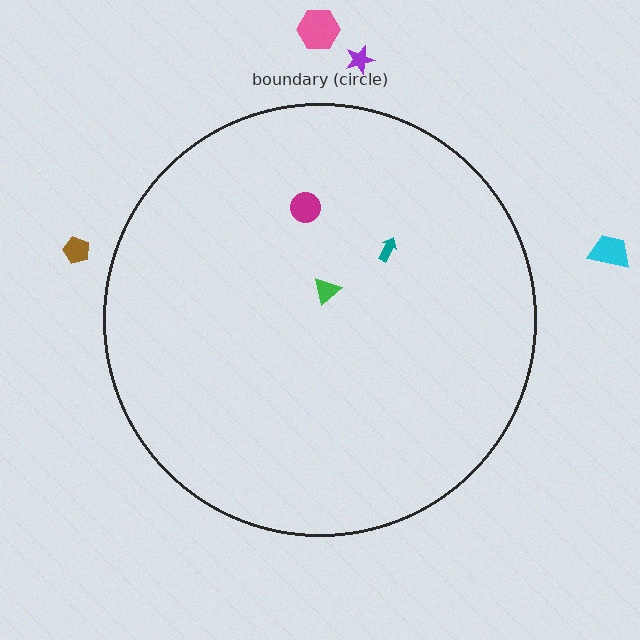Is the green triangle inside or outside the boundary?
Inside.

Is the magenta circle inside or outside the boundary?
Inside.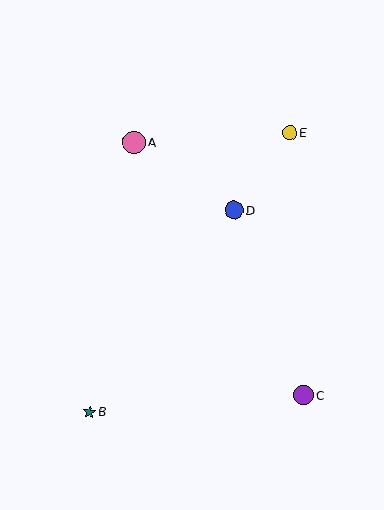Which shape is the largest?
The pink circle (labeled A) is the largest.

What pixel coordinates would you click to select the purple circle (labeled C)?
Click at (304, 395) to select the purple circle C.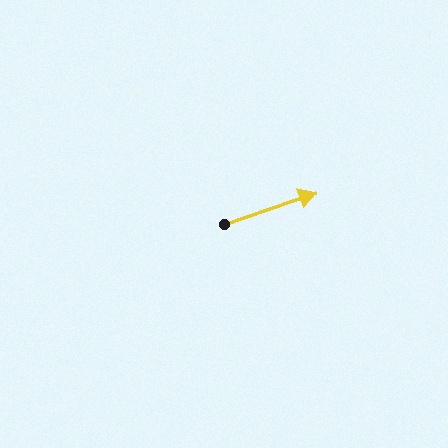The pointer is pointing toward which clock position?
Roughly 2 o'clock.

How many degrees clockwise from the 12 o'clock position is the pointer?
Approximately 71 degrees.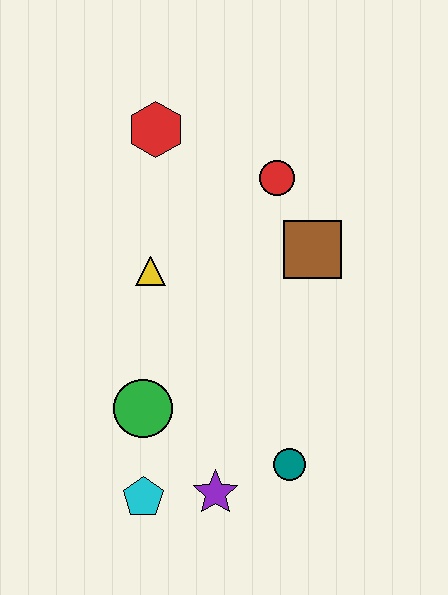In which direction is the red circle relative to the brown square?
The red circle is above the brown square.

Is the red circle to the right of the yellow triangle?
Yes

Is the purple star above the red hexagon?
No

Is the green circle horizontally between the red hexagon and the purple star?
No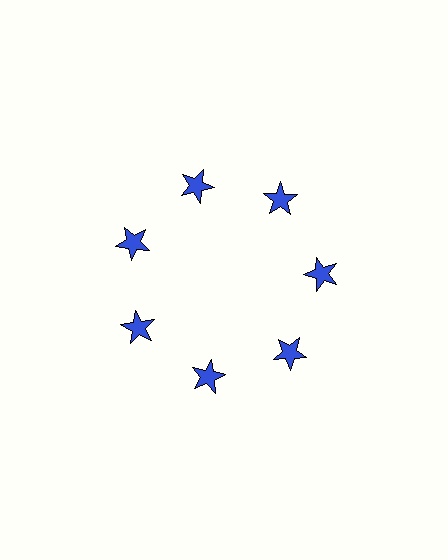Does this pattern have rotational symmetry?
Yes, this pattern has 7-fold rotational symmetry. It looks the same after rotating 51 degrees around the center.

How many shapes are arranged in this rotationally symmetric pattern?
There are 7 shapes, arranged in 7 groups of 1.